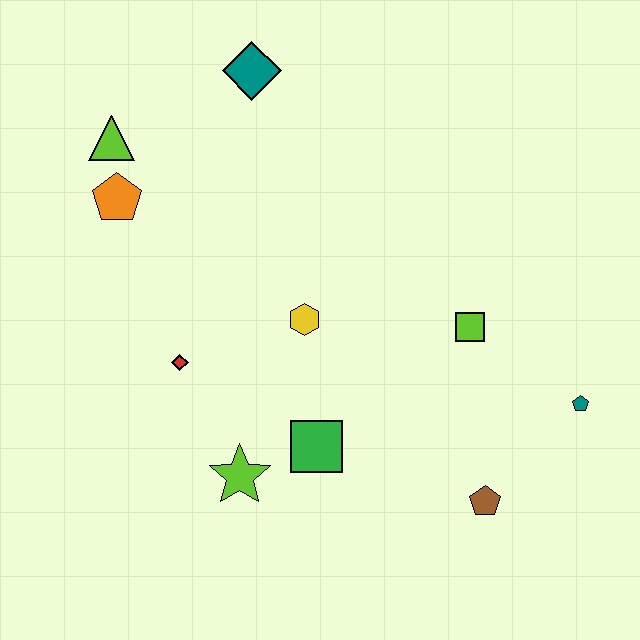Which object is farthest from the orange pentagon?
The teal pentagon is farthest from the orange pentagon.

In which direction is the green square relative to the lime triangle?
The green square is below the lime triangle.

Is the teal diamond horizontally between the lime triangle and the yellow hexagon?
Yes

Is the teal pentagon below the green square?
No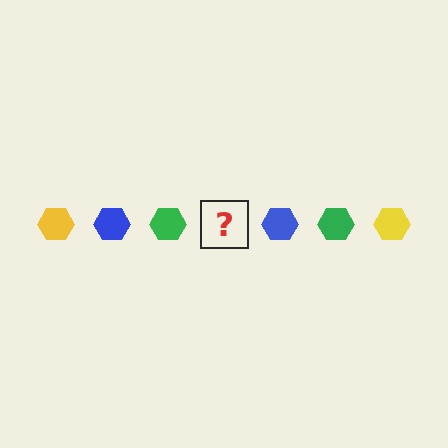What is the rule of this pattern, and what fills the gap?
The rule is that the pattern cycles through yellow, blue, green hexagons. The gap should be filled with a yellow hexagon.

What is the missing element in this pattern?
The missing element is a yellow hexagon.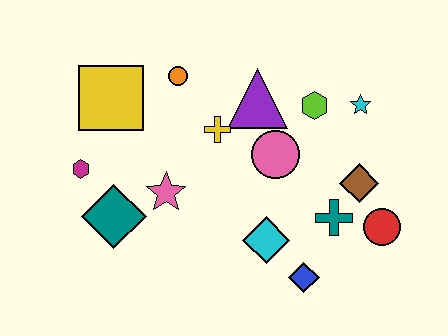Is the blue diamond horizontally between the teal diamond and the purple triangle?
No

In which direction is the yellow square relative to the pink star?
The yellow square is above the pink star.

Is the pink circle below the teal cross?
No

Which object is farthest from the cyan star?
The magenta hexagon is farthest from the cyan star.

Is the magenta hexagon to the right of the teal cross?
No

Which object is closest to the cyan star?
The lime hexagon is closest to the cyan star.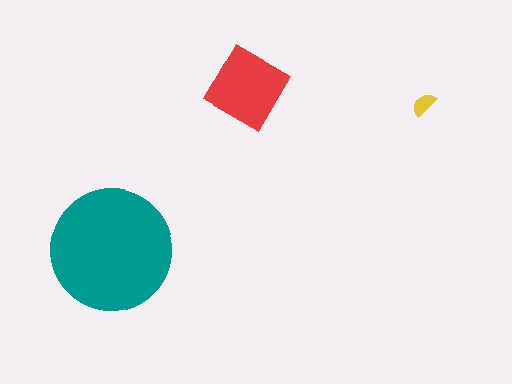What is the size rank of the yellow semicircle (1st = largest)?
3rd.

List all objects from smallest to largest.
The yellow semicircle, the red diamond, the teal circle.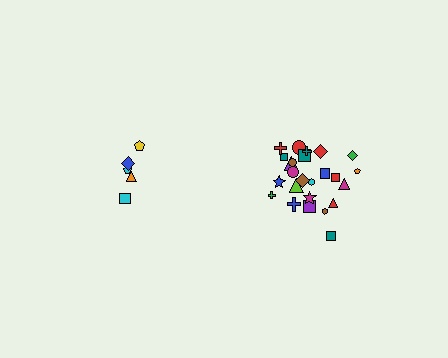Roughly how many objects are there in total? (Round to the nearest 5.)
Roughly 30 objects in total.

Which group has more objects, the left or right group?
The right group.